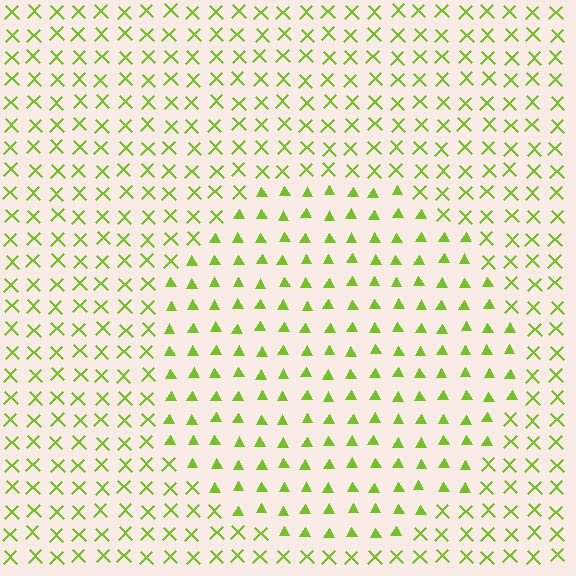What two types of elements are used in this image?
The image uses triangles inside the circle region and X marks outside it.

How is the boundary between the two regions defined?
The boundary is defined by a change in element shape: triangles inside vs. X marks outside. All elements share the same color and spacing.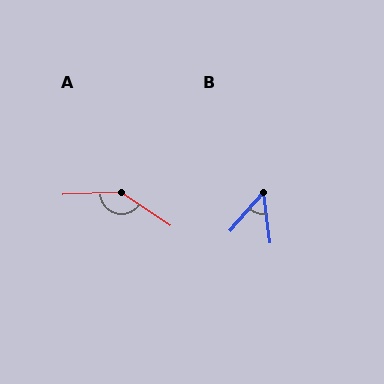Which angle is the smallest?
B, at approximately 49 degrees.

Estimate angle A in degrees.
Approximately 143 degrees.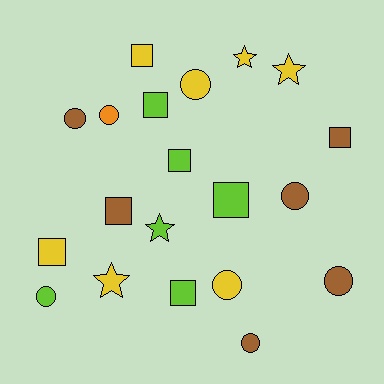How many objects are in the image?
There are 20 objects.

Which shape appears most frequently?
Circle, with 8 objects.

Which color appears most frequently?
Yellow, with 7 objects.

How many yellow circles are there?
There are 2 yellow circles.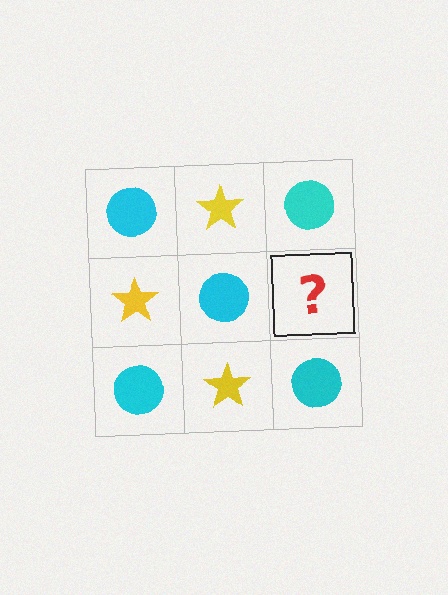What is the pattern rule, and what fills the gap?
The rule is that it alternates cyan circle and yellow star in a checkerboard pattern. The gap should be filled with a yellow star.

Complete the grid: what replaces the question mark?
The question mark should be replaced with a yellow star.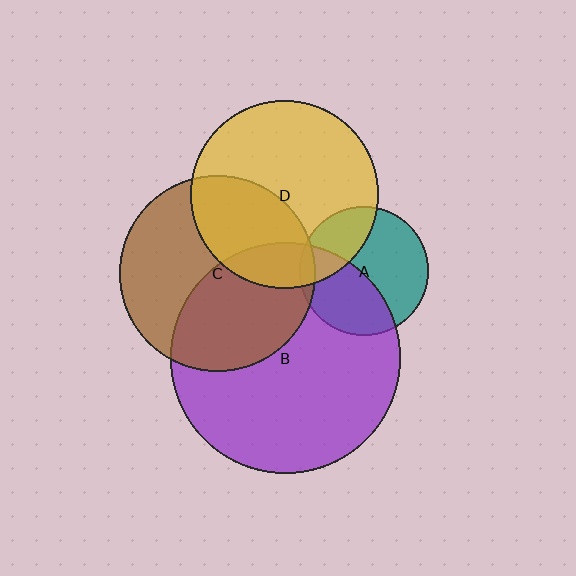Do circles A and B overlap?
Yes.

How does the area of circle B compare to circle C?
Approximately 1.4 times.